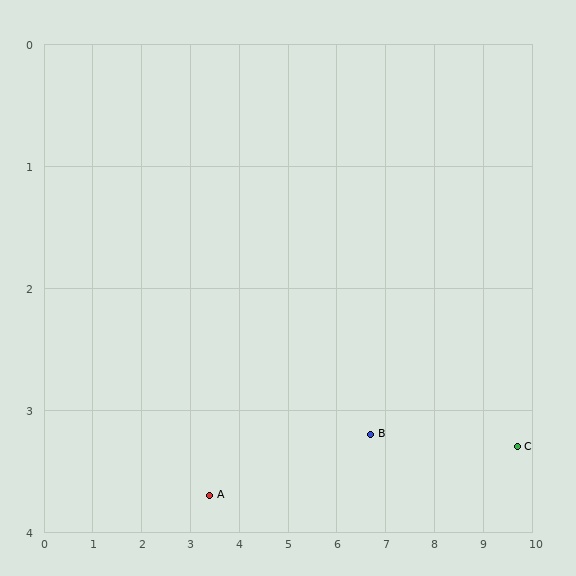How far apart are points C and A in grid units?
Points C and A are about 6.3 grid units apart.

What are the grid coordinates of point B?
Point B is at approximately (6.7, 3.2).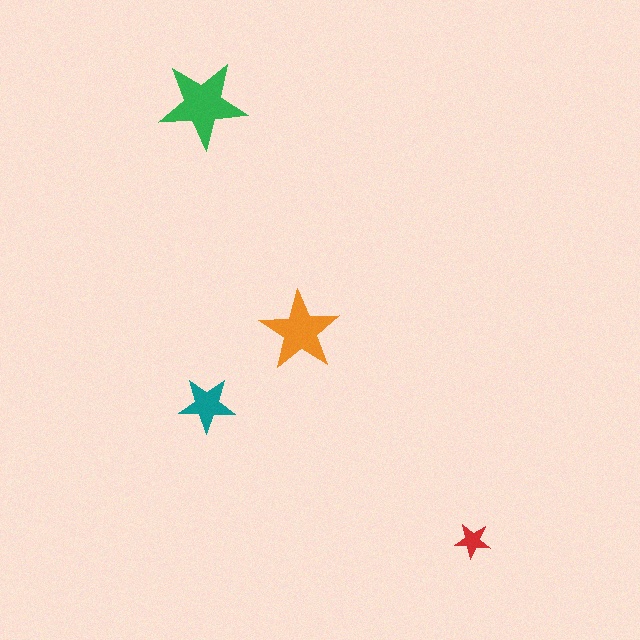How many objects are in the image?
There are 4 objects in the image.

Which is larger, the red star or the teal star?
The teal one.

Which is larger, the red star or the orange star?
The orange one.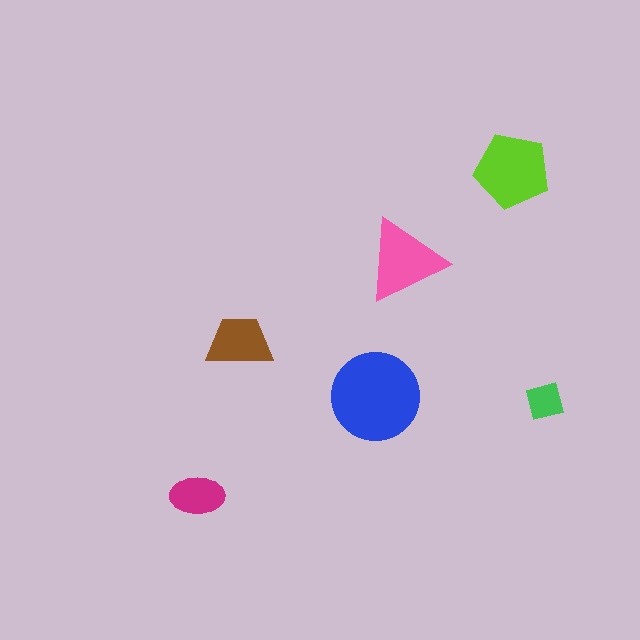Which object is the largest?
The blue circle.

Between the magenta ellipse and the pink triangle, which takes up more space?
The pink triangle.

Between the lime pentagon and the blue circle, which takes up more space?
The blue circle.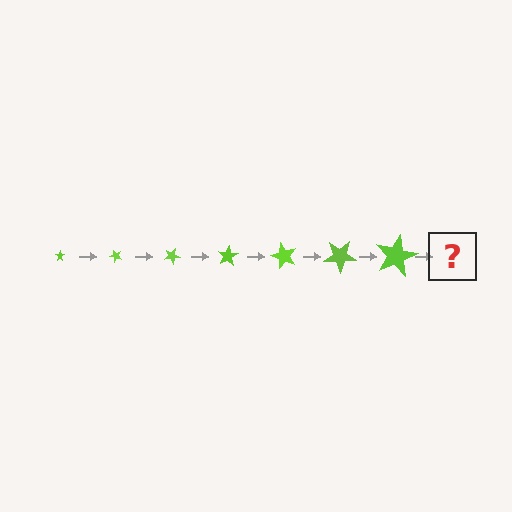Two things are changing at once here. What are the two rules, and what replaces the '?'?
The two rules are that the star grows larger each step and it rotates 50 degrees each step. The '?' should be a star, larger than the previous one and rotated 350 degrees from the start.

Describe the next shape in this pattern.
It should be a star, larger than the previous one and rotated 350 degrees from the start.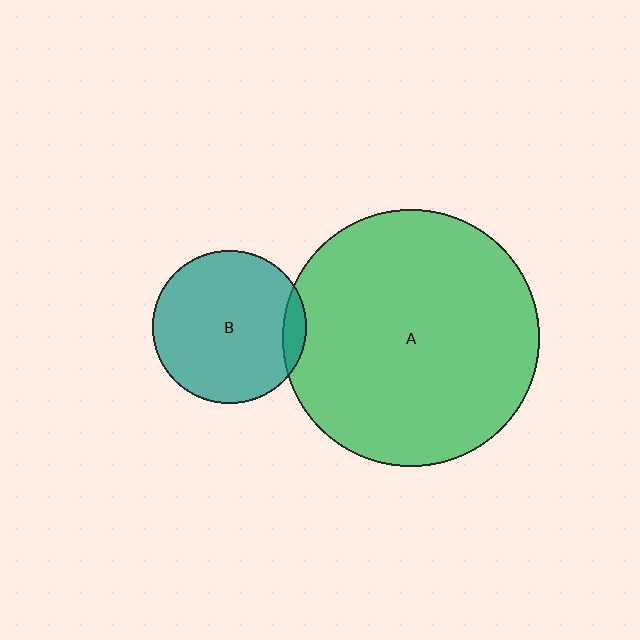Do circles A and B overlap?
Yes.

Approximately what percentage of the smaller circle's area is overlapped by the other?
Approximately 10%.